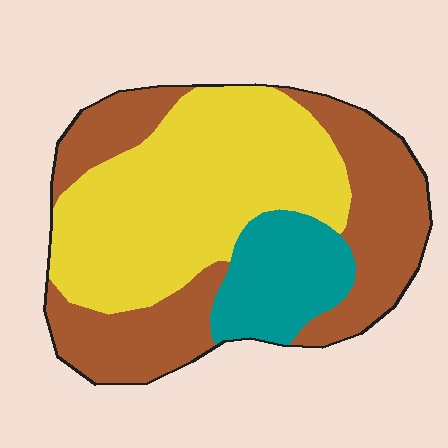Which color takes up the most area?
Yellow, at roughly 45%.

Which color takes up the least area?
Teal, at roughly 15%.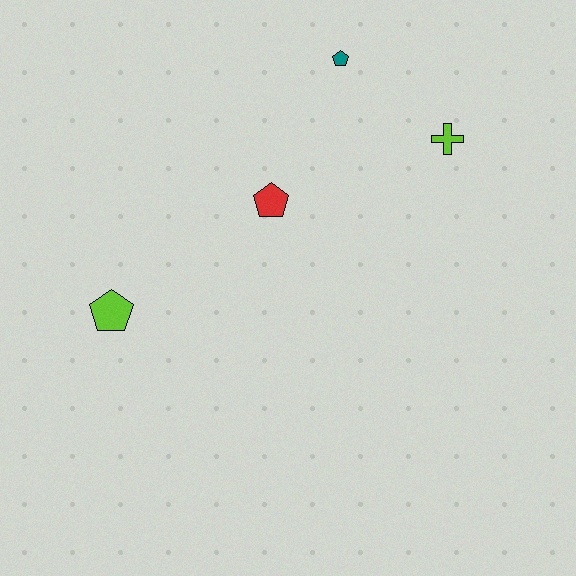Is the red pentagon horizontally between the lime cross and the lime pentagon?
Yes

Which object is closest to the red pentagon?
The teal pentagon is closest to the red pentagon.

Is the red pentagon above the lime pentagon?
Yes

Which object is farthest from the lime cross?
The lime pentagon is farthest from the lime cross.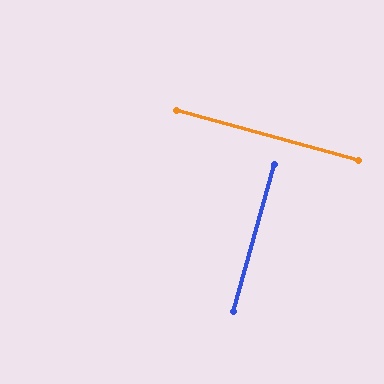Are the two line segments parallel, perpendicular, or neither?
Perpendicular — they meet at approximately 90°.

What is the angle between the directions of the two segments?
Approximately 90 degrees.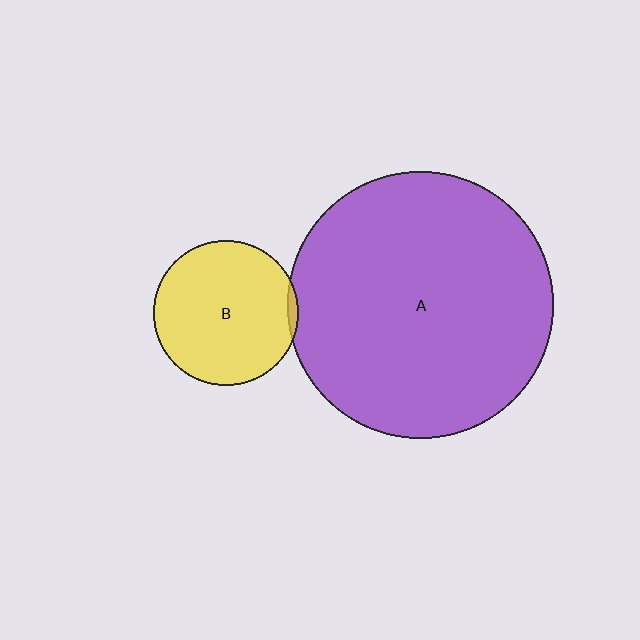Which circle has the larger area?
Circle A (purple).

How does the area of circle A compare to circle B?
Approximately 3.4 times.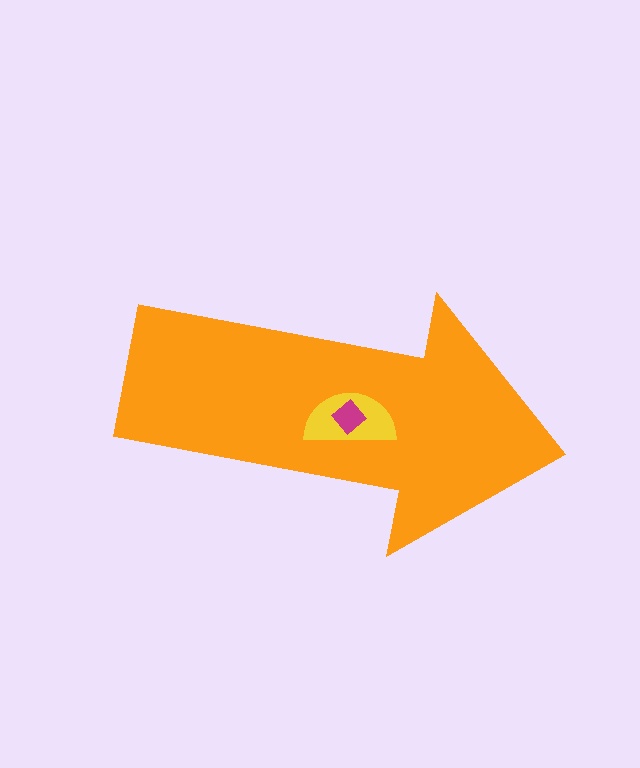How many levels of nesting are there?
3.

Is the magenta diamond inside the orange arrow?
Yes.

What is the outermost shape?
The orange arrow.